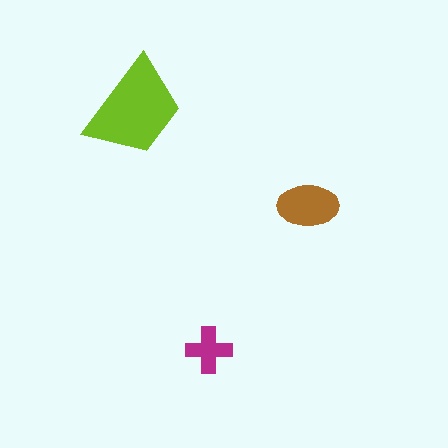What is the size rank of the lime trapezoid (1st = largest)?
1st.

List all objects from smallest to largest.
The magenta cross, the brown ellipse, the lime trapezoid.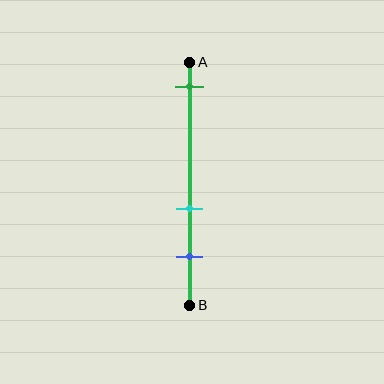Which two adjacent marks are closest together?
The cyan and blue marks are the closest adjacent pair.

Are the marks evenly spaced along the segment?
No, the marks are not evenly spaced.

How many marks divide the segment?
There are 3 marks dividing the segment.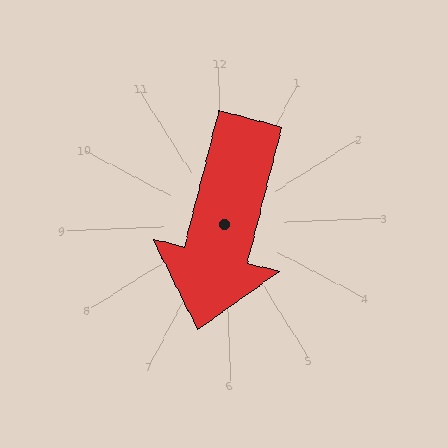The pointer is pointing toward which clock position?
Roughly 7 o'clock.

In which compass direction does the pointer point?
South.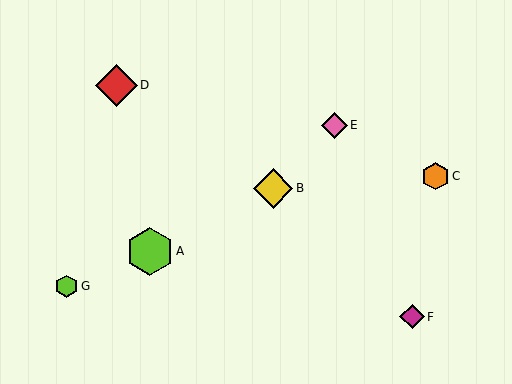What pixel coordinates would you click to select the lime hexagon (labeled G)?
Click at (67, 286) to select the lime hexagon G.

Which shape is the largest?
The lime hexagon (labeled A) is the largest.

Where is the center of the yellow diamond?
The center of the yellow diamond is at (273, 188).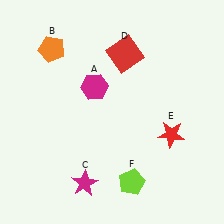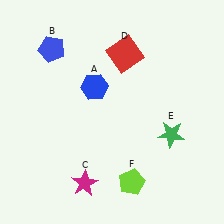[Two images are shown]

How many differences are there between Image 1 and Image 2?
There are 3 differences between the two images.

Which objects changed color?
A changed from magenta to blue. B changed from orange to blue. E changed from red to green.